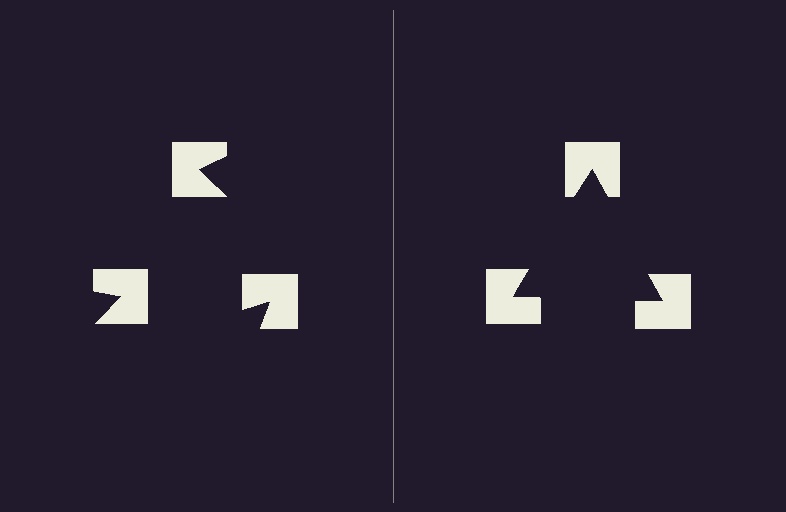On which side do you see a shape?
An illusory triangle appears on the right side. On the left side the wedge cuts are rotated, so no coherent shape forms.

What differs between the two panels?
The notched squares are positioned identically on both sides; only the wedge orientations differ. On the right they align to a triangle; on the left they are misaligned.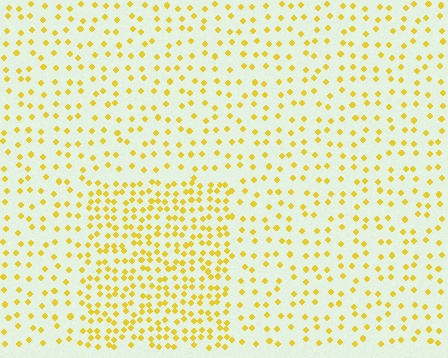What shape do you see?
I see a rectangle.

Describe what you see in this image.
The image contains small yellow elements arranged at two different densities. A rectangle-shaped region is visible where the elements are more densely packed than the surrounding area.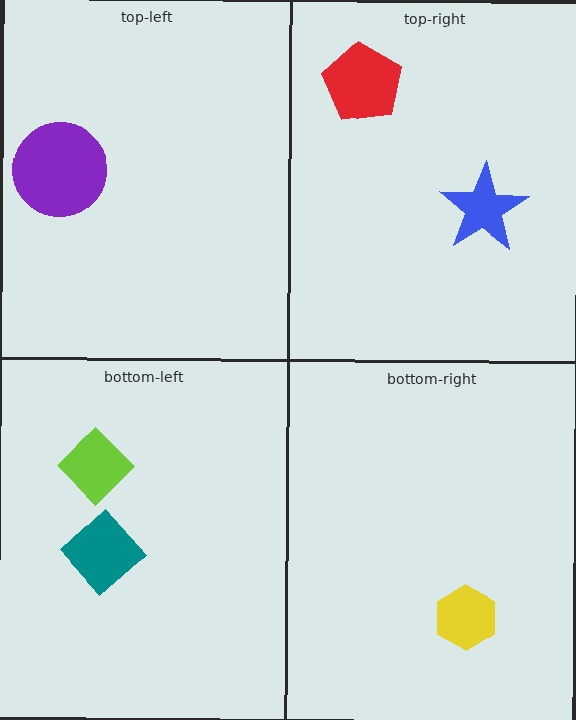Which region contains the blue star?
The top-right region.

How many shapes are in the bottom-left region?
2.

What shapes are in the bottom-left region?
The lime diamond, the teal diamond.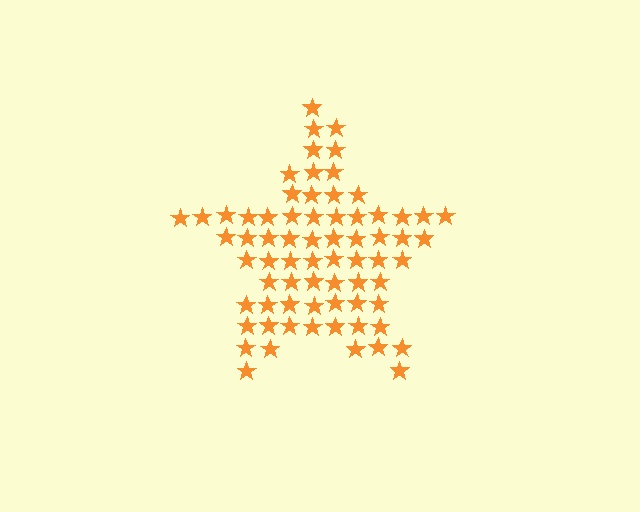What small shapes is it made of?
It is made of small stars.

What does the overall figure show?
The overall figure shows a star.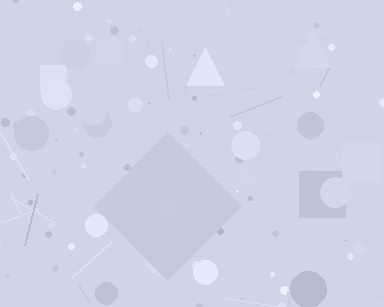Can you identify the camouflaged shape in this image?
The camouflaged shape is a diamond.